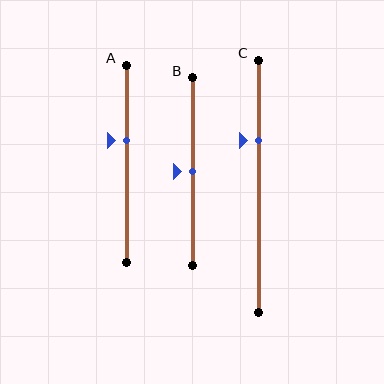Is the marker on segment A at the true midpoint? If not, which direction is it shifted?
No, the marker on segment A is shifted upward by about 12% of the segment length.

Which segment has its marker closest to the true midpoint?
Segment B has its marker closest to the true midpoint.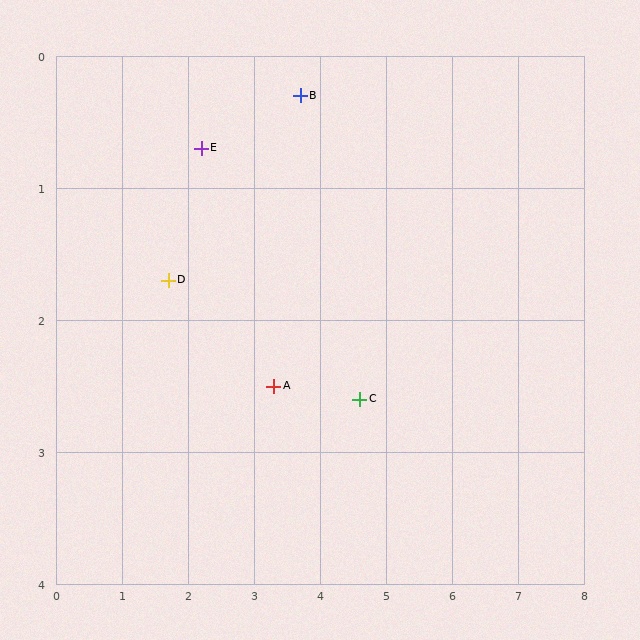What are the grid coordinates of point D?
Point D is at approximately (1.7, 1.7).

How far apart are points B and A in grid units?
Points B and A are about 2.2 grid units apart.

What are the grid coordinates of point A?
Point A is at approximately (3.3, 2.5).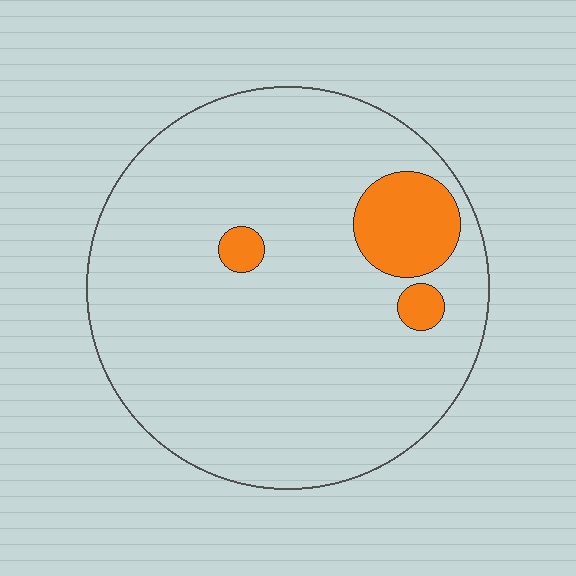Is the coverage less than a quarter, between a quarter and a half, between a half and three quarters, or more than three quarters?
Less than a quarter.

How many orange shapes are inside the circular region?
3.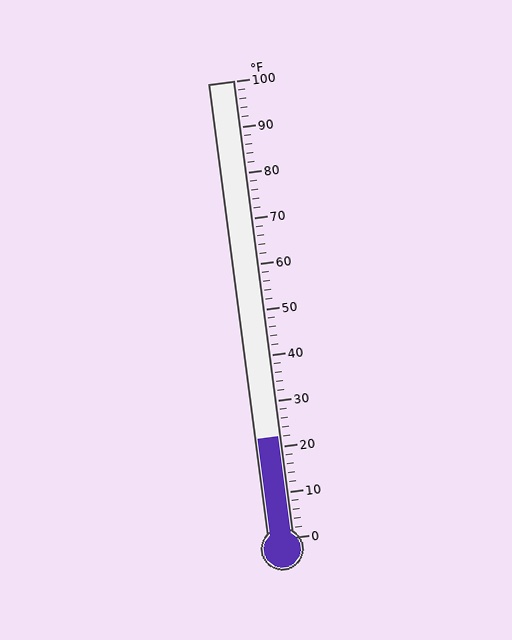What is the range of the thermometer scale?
The thermometer scale ranges from 0°F to 100°F.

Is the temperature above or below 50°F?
The temperature is below 50°F.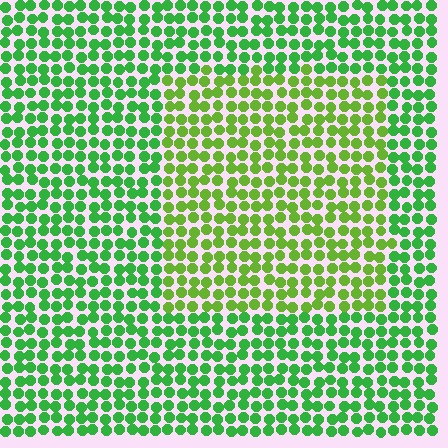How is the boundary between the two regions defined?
The boundary is defined purely by a slight shift in hue (about 31 degrees). Spacing, size, and orientation are identical on both sides.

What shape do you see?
I see a rectangle.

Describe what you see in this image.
The image is filled with small green elements in a uniform arrangement. A rectangle-shaped region is visible where the elements are tinted to a slightly different hue, forming a subtle color boundary.